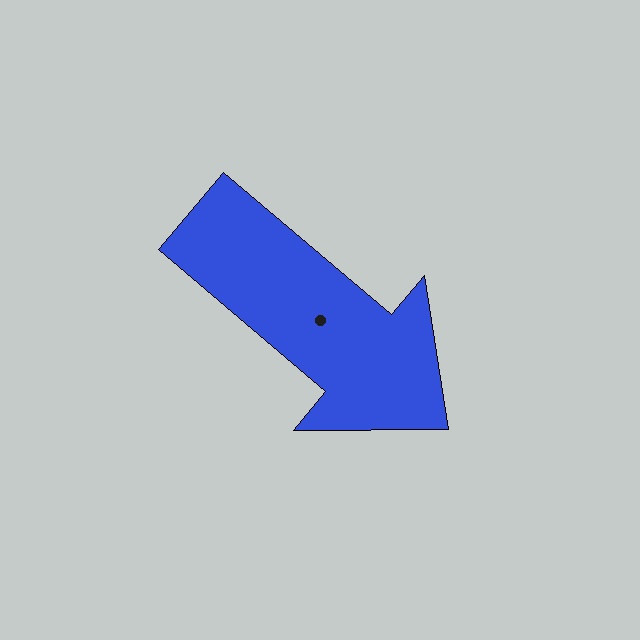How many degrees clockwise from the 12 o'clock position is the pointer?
Approximately 130 degrees.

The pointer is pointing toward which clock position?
Roughly 4 o'clock.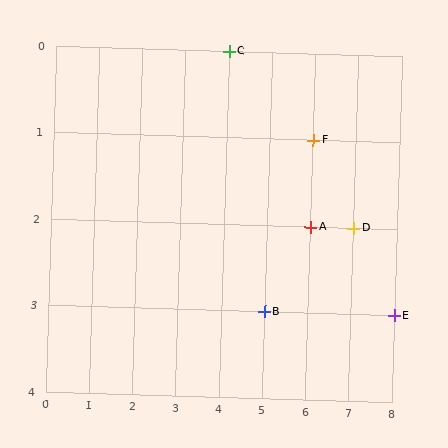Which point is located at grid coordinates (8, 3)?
Point E is at (8, 3).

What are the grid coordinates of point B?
Point B is at grid coordinates (5, 3).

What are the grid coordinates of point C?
Point C is at grid coordinates (4, 0).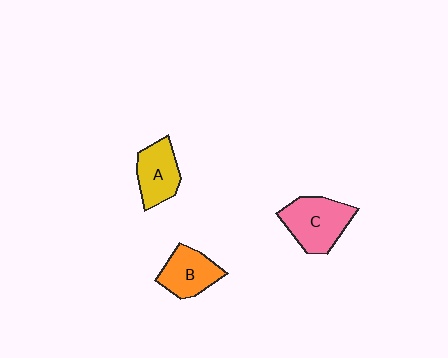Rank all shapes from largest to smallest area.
From largest to smallest: C (pink), A (yellow), B (orange).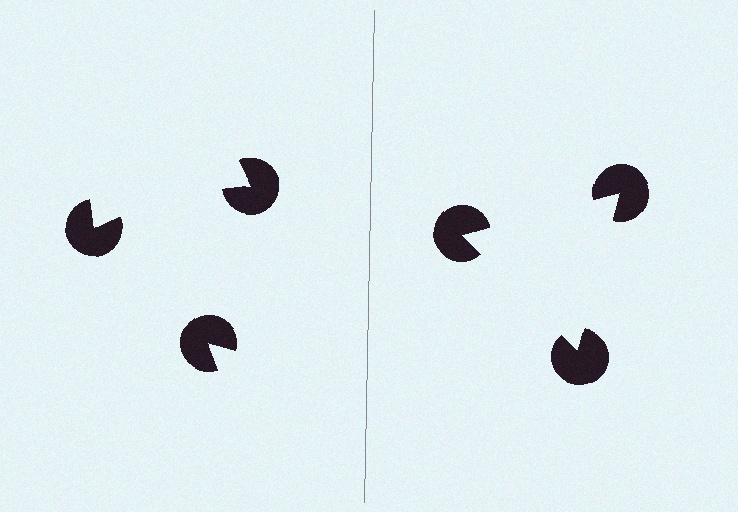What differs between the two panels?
The pac-man discs are positioned identically on both sides; only the wedge orientations differ. On the right they align to a triangle; on the left they are misaligned.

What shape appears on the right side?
An illusory triangle.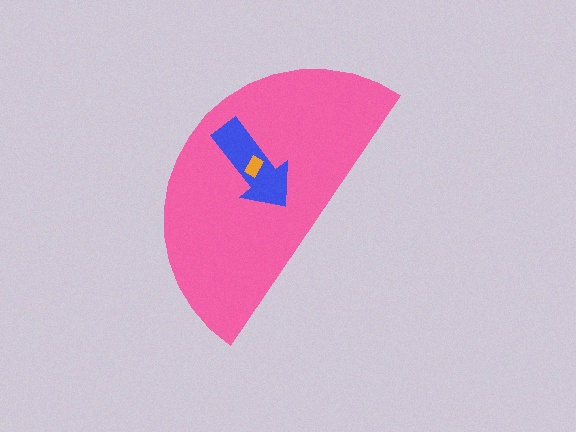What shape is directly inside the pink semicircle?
The blue arrow.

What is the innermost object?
The orange rectangle.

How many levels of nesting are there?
3.